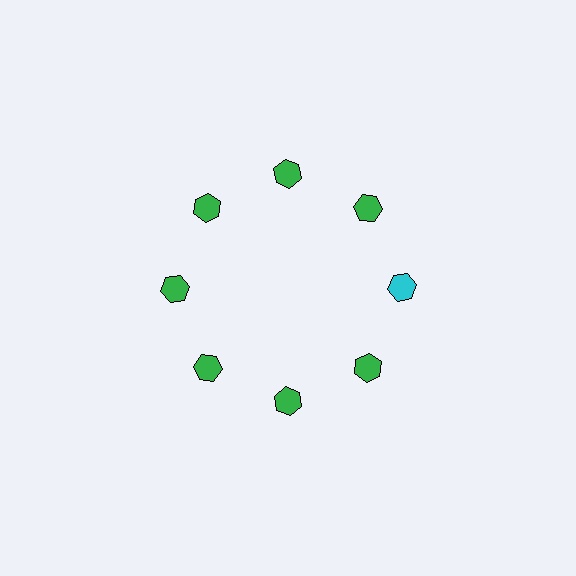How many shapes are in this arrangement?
There are 8 shapes arranged in a ring pattern.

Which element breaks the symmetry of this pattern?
The cyan hexagon at roughly the 3 o'clock position breaks the symmetry. All other shapes are green hexagons.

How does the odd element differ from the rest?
It has a different color: cyan instead of green.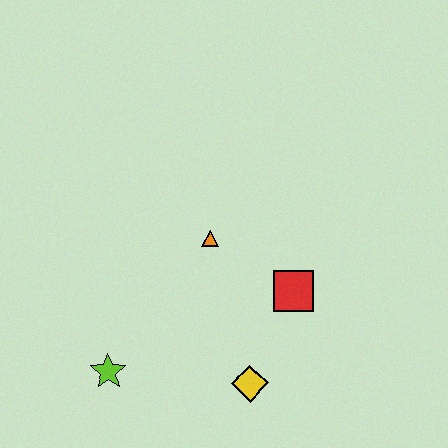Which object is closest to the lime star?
The yellow diamond is closest to the lime star.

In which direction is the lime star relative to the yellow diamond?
The lime star is to the left of the yellow diamond.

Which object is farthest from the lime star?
The red square is farthest from the lime star.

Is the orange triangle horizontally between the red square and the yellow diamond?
No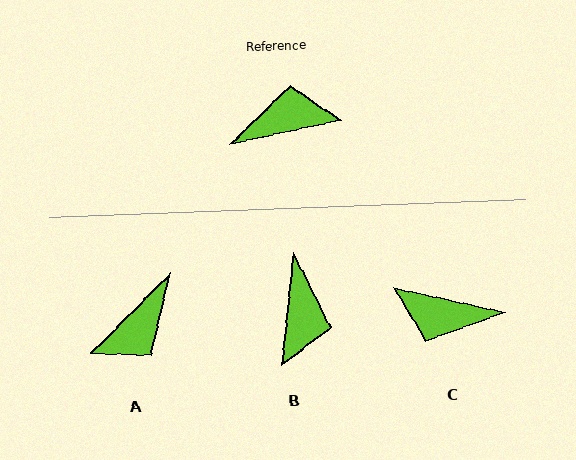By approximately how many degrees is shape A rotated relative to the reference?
Approximately 147 degrees clockwise.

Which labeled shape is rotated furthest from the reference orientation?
C, about 155 degrees away.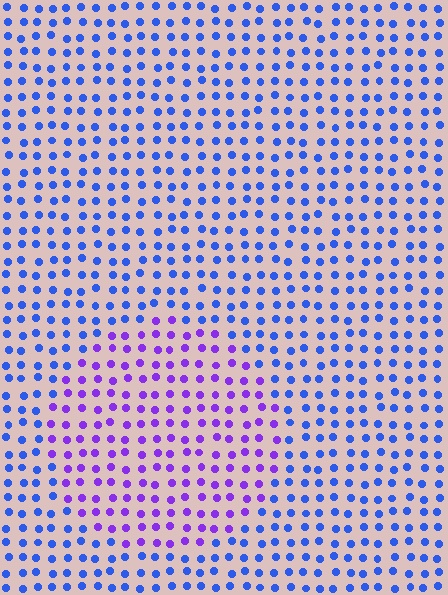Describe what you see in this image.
The image is filled with small blue elements in a uniform arrangement. A circle-shaped region is visible where the elements are tinted to a slightly different hue, forming a subtle color boundary.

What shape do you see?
I see a circle.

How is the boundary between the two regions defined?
The boundary is defined purely by a slight shift in hue (about 43 degrees). Spacing, size, and orientation are identical on both sides.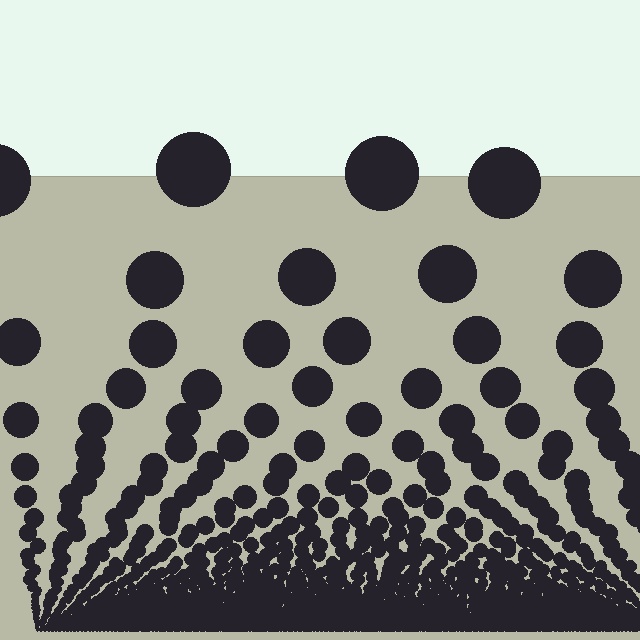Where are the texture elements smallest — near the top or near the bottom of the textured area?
Near the bottom.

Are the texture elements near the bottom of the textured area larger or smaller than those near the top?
Smaller. The gradient is inverted — elements near the bottom are smaller and denser.